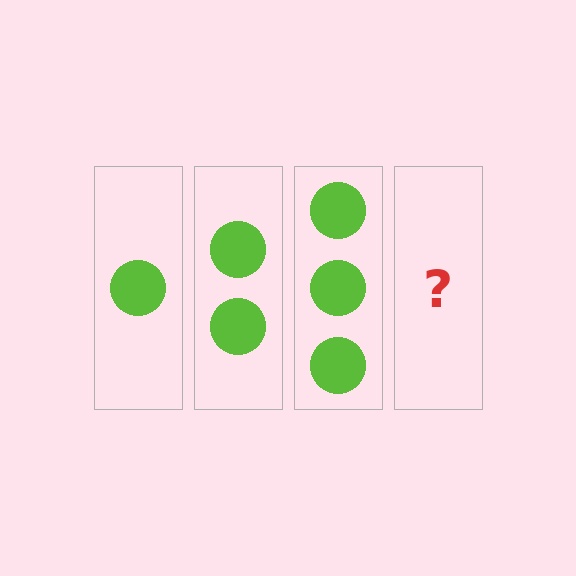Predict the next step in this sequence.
The next step is 4 circles.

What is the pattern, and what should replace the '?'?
The pattern is that each step adds one more circle. The '?' should be 4 circles.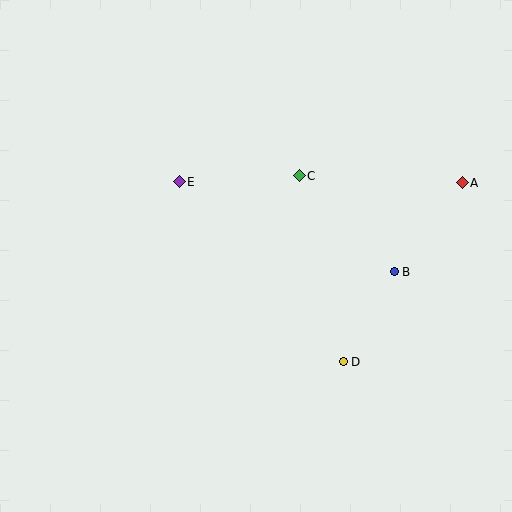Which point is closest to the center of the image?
Point C at (299, 176) is closest to the center.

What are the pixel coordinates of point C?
Point C is at (299, 176).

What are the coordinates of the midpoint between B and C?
The midpoint between B and C is at (347, 224).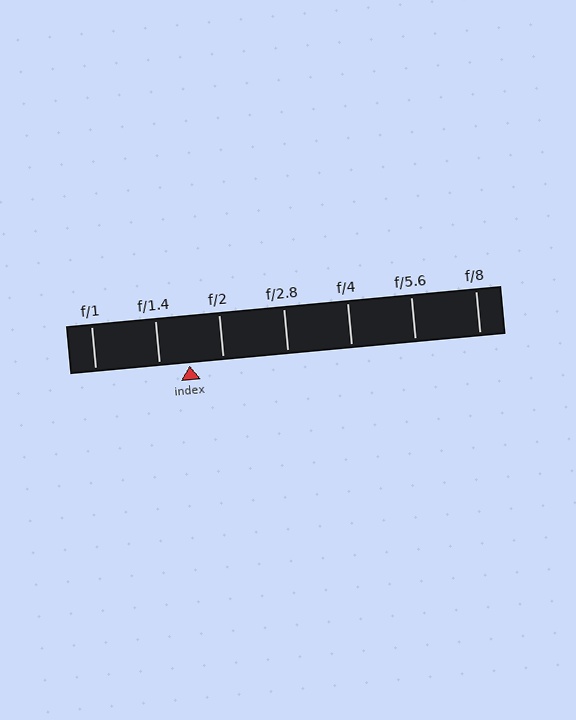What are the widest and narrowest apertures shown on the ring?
The widest aperture shown is f/1 and the narrowest is f/8.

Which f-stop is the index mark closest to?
The index mark is closest to f/1.4.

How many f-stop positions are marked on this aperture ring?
There are 7 f-stop positions marked.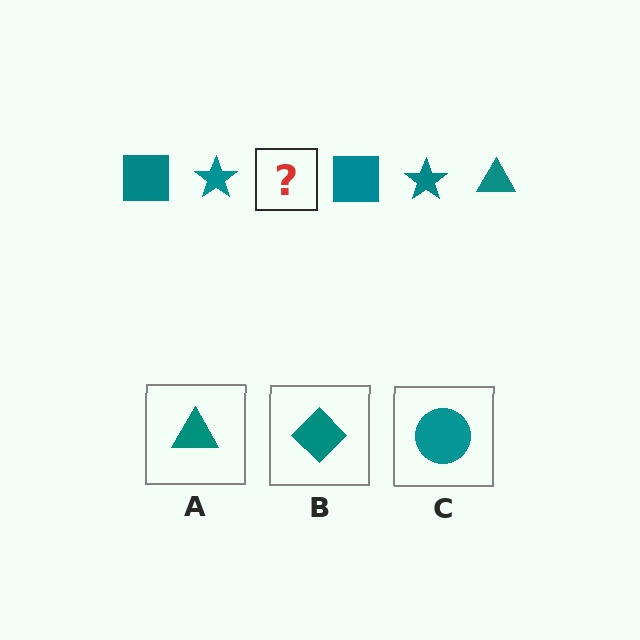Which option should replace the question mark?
Option A.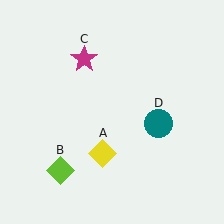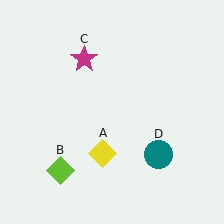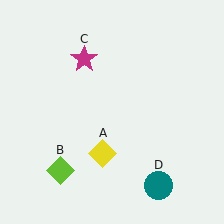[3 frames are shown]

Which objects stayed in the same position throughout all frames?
Yellow diamond (object A) and lime diamond (object B) and magenta star (object C) remained stationary.